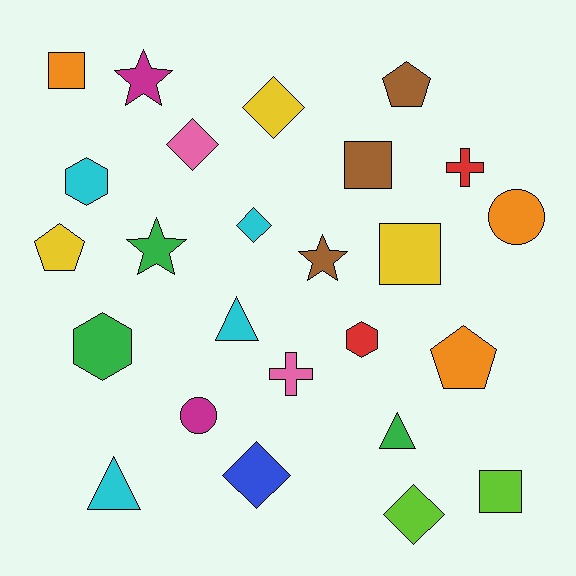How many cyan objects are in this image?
There are 4 cyan objects.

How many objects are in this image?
There are 25 objects.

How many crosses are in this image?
There are 2 crosses.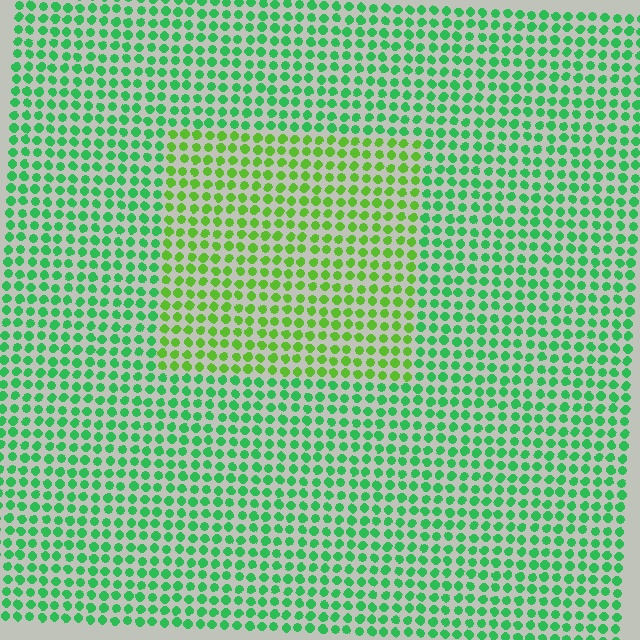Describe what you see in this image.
The image is filled with small green elements in a uniform arrangement. A rectangle-shaped region is visible where the elements are tinted to a slightly different hue, forming a subtle color boundary.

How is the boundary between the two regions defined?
The boundary is defined purely by a slight shift in hue (about 35 degrees). Spacing, size, and orientation are identical on both sides.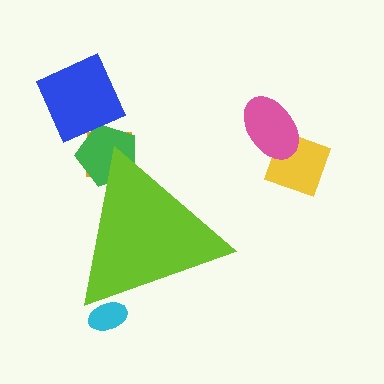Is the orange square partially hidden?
Yes, the orange square is partially hidden behind the lime triangle.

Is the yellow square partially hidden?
No, the yellow square is fully visible.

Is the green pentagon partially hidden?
Yes, the green pentagon is partially hidden behind the lime triangle.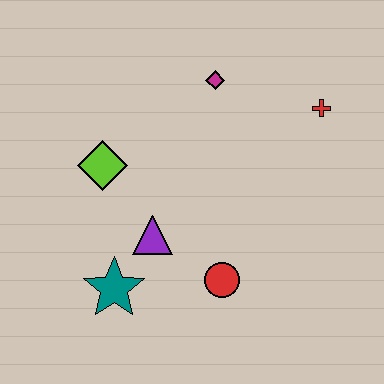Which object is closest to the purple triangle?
The teal star is closest to the purple triangle.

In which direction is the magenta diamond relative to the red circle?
The magenta diamond is above the red circle.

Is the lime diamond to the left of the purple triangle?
Yes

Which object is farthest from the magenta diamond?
The teal star is farthest from the magenta diamond.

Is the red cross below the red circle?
No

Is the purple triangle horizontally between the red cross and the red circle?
No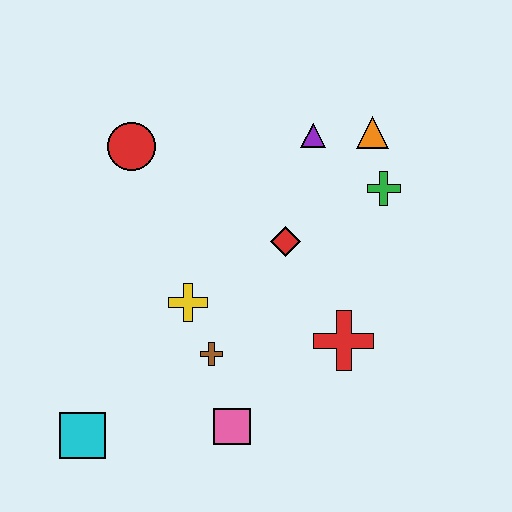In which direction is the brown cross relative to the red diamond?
The brown cross is below the red diamond.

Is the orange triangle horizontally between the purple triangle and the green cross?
Yes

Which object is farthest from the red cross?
The red circle is farthest from the red cross.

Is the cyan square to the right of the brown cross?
No